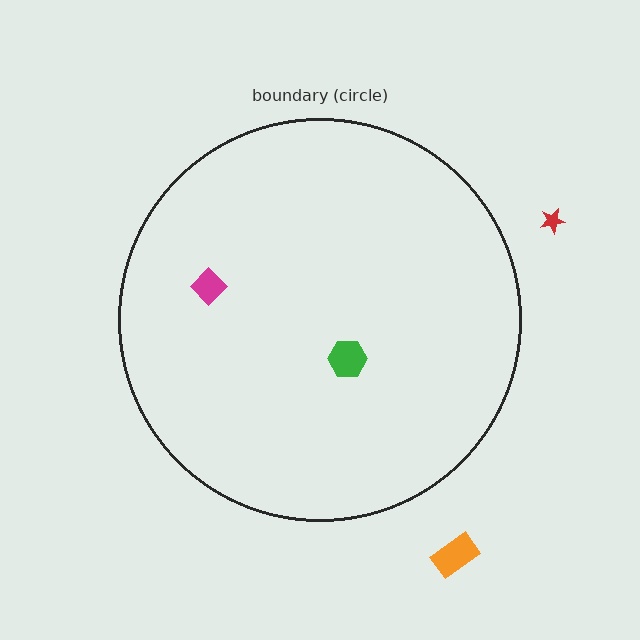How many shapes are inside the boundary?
2 inside, 2 outside.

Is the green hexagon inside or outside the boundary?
Inside.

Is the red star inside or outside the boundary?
Outside.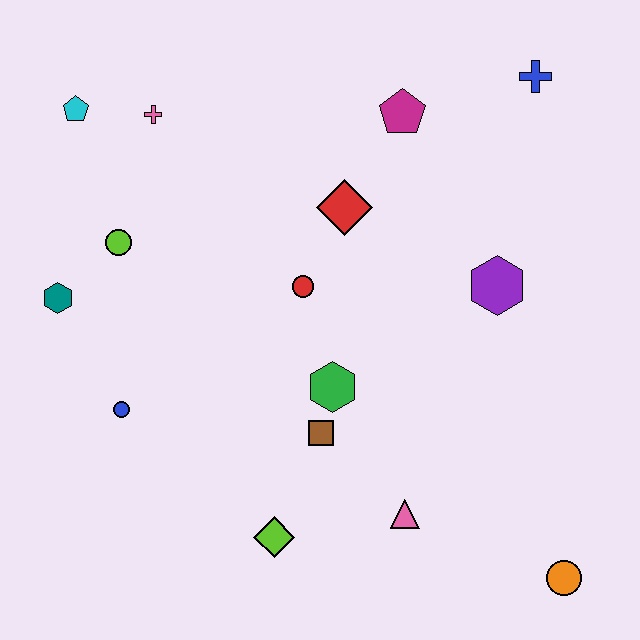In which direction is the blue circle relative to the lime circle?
The blue circle is below the lime circle.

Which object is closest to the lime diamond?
The brown square is closest to the lime diamond.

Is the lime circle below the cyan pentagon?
Yes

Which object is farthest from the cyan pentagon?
The orange circle is farthest from the cyan pentagon.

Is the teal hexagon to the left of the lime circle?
Yes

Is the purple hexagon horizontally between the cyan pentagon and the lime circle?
No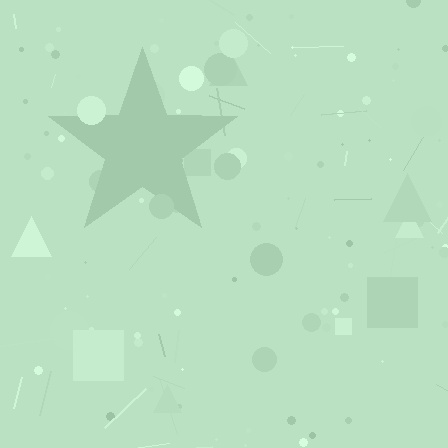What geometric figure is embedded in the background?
A star is embedded in the background.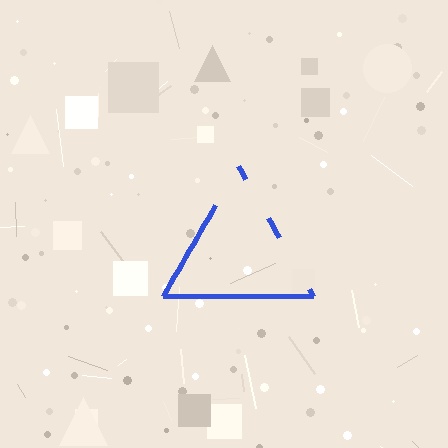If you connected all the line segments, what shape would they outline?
They would outline a triangle.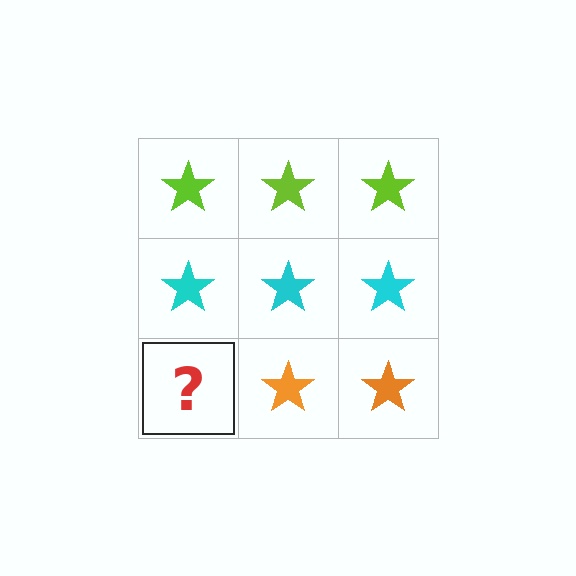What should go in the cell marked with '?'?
The missing cell should contain an orange star.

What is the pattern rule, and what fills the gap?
The rule is that each row has a consistent color. The gap should be filled with an orange star.